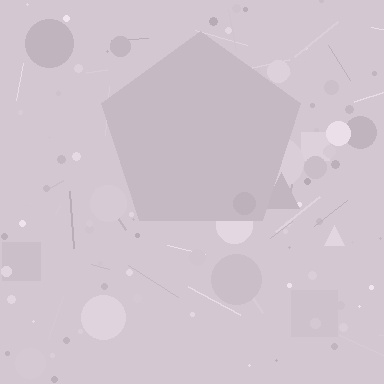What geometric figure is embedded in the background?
A pentagon is embedded in the background.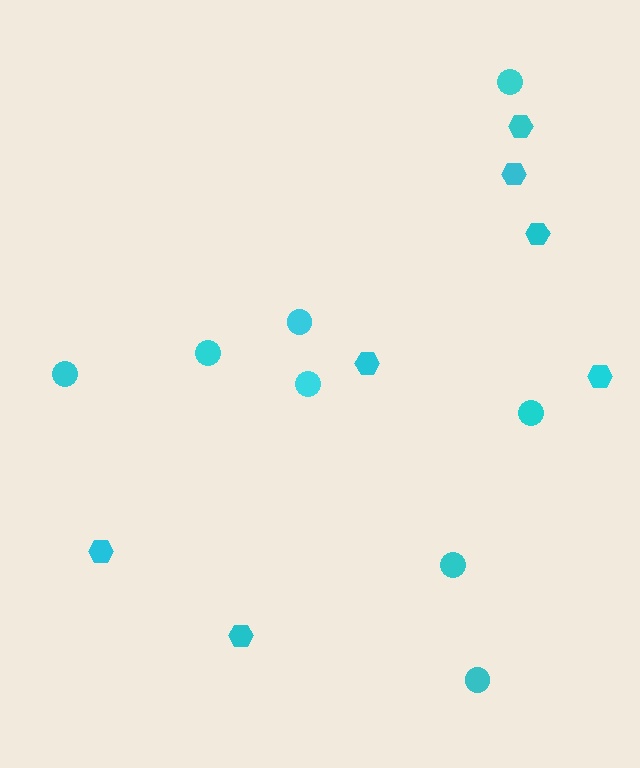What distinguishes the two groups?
There are 2 groups: one group of hexagons (7) and one group of circles (8).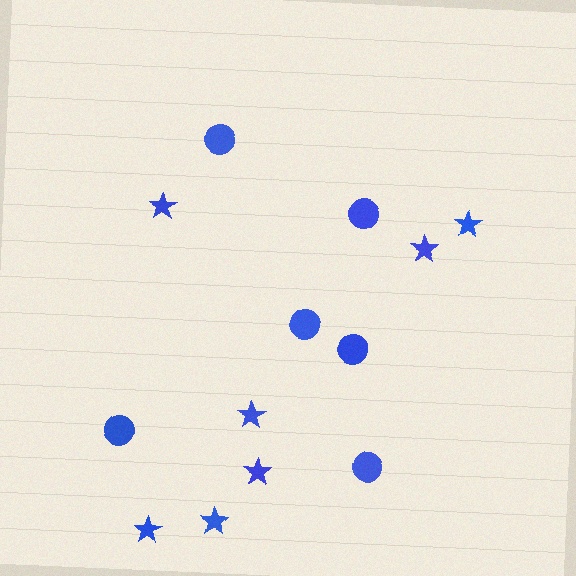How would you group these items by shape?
There are 2 groups: one group of circles (6) and one group of stars (7).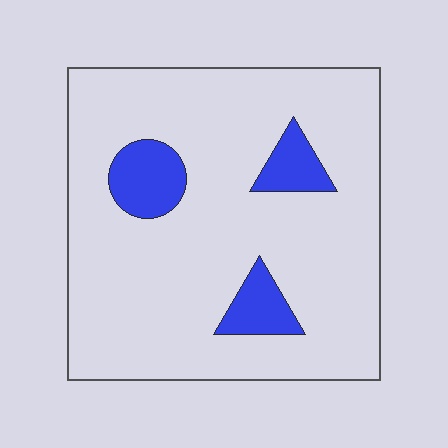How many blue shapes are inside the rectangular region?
3.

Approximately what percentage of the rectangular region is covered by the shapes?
Approximately 10%.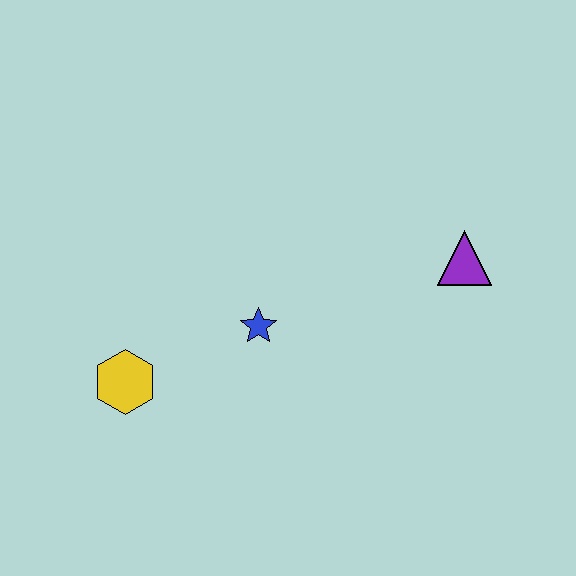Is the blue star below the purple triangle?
Yes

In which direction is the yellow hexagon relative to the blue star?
The yellow hexagon is to the left of the blue star.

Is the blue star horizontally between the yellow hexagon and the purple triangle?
Yes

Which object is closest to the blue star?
The yellow hexagon is closest to the blue star.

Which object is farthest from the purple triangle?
The yellow hexagon is farthest from the purple triangle.